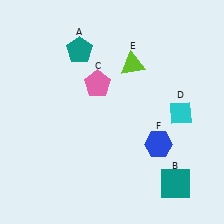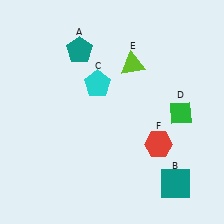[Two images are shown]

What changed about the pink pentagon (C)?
In Image 1, C is pink. In Image 2, it changed to cyan.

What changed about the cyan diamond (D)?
In Image 1, D is cyan. In Image 2, it changed to green.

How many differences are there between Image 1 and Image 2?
There are 3 differences between the two images.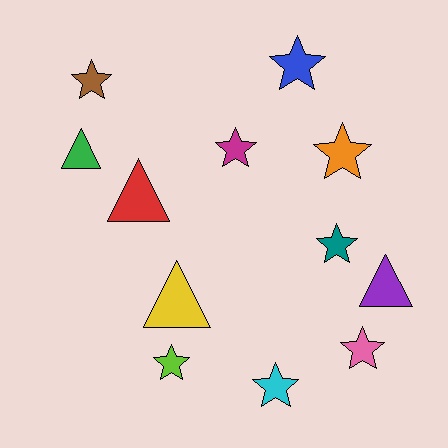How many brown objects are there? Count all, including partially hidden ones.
There is 1 brown object.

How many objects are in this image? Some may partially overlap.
There are 12 objects.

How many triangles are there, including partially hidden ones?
There are 4 triangles.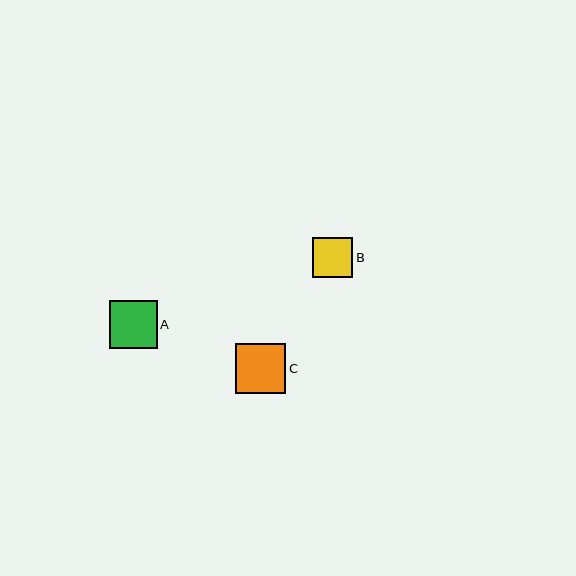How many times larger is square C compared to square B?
Square C is approximately 1.3 times the size of square B.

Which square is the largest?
Square C is the largest with a size of approximately 50 pixels.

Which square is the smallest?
Square B is the smallest with a size of approximately 40 pixels.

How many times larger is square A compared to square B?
Square A is approximately 1.2 times the size of square B.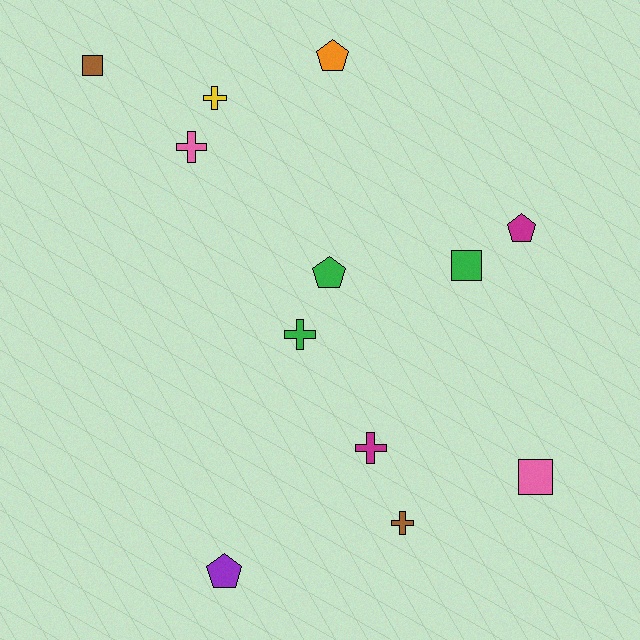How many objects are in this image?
There are 12 objects.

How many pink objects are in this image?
There are 2 pink objects.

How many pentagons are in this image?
There are 4 pentagons.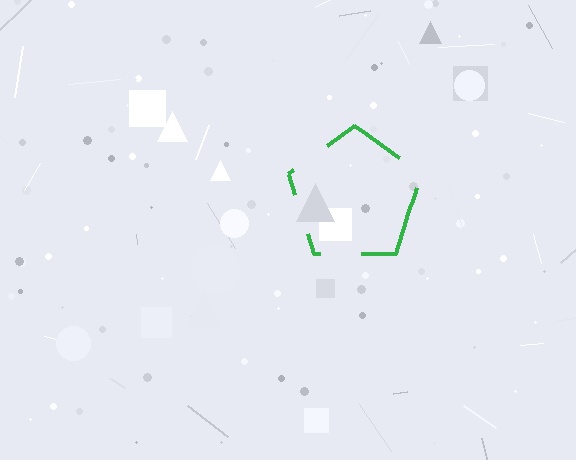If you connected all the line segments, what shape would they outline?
They would outline a pentagon.